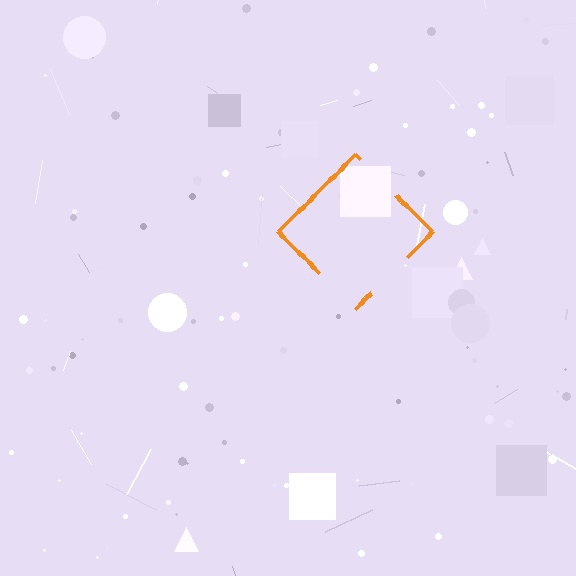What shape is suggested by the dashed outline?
The dashed outline suggests a diamond.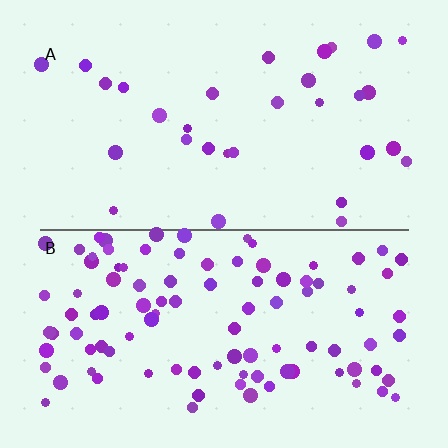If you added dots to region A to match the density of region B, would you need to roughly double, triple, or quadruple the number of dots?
Approximately triple.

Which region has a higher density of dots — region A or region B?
B (the bottom).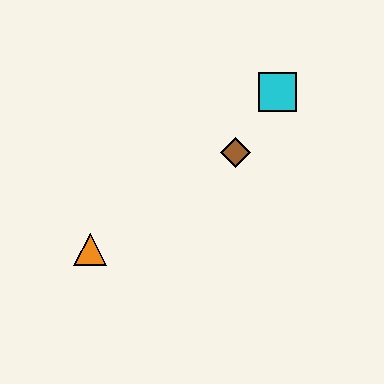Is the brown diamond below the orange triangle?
No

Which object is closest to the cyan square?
The brown diamond is closest to the cyan square.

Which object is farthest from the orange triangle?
The cyan square is farthest from the orange triangle.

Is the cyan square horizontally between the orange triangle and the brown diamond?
No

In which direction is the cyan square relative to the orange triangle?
The cyan square is to the right of the orange triangle.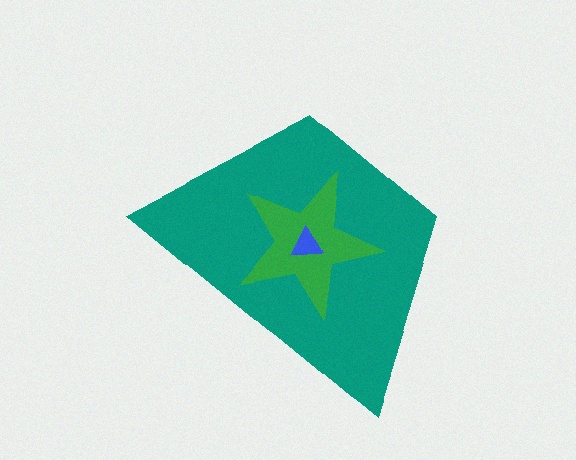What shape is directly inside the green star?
The blue triangle.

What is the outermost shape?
The teal trapezoid.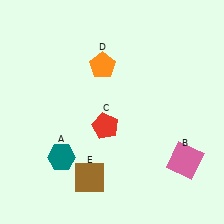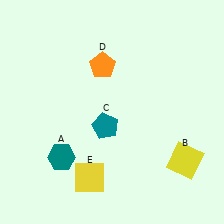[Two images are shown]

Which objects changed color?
B changed from pink to yellow. C changed from red to teal. E changed from brown to yellow.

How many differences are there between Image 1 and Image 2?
There are 3 differences between the two images.